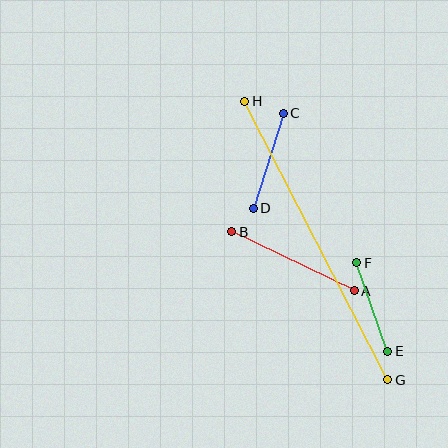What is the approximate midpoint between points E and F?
The midpoint is at approximately (372, 307) pixels.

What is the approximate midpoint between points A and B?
The midpoint is at approximately (293, 261) pixels.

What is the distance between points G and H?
The distance is approximately 313 pixels.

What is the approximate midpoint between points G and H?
The midpoint is at approximately (316, 241) pixels.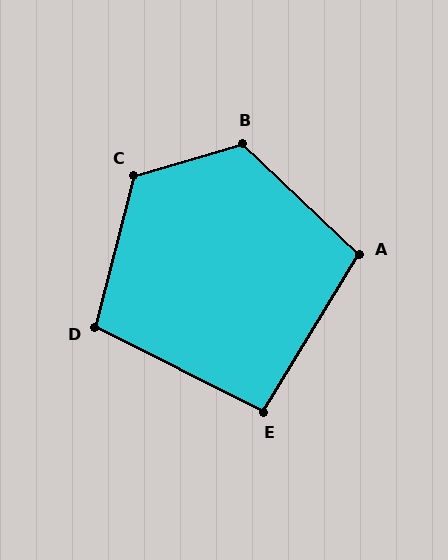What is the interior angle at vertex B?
Approximately 120 degrees (obtuse).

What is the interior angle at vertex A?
Approximately 102 degrees (obtuse).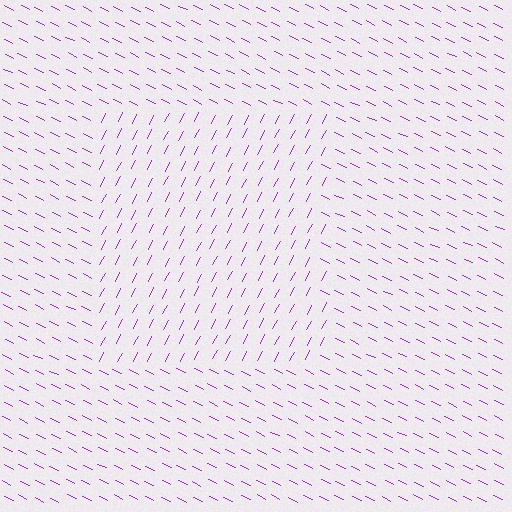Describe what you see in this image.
The image is filled with small purple line segments. A rectangle region in the image has lines oriented differently from the surrounding lines, creating a visible texture boundary.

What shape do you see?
I see a rectangle.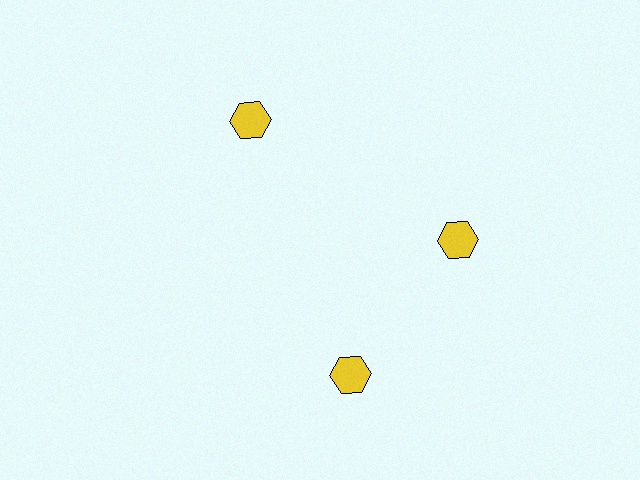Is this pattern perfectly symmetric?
No. The 3 yellow hexagons are arranged in a ring, but one element near the 7 o'clock position is rotated out of alignment along the ring, breaking the 3-fold rotational symmetry.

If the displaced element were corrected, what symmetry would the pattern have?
It would have 3-fold rotational symmetry — the pattern would map onto itself every 120 degrees.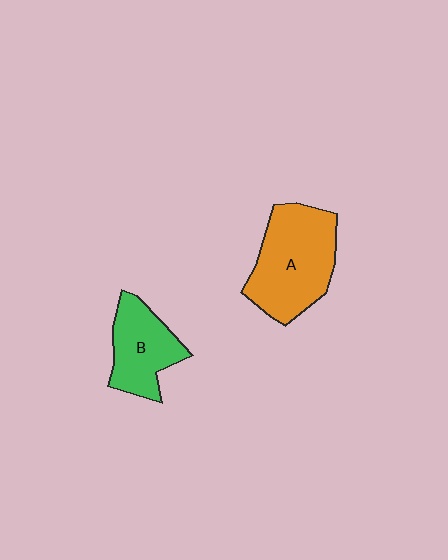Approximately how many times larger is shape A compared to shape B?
Approximately 1.5 times.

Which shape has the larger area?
Shape A (orange).